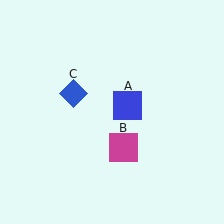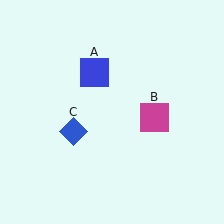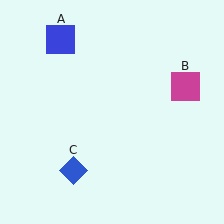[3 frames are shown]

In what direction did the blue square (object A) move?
The blue square (object A) moved up and to the left.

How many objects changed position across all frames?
3 objects changed position: blue square (object A), magenta square (object B), blue diamond (object C).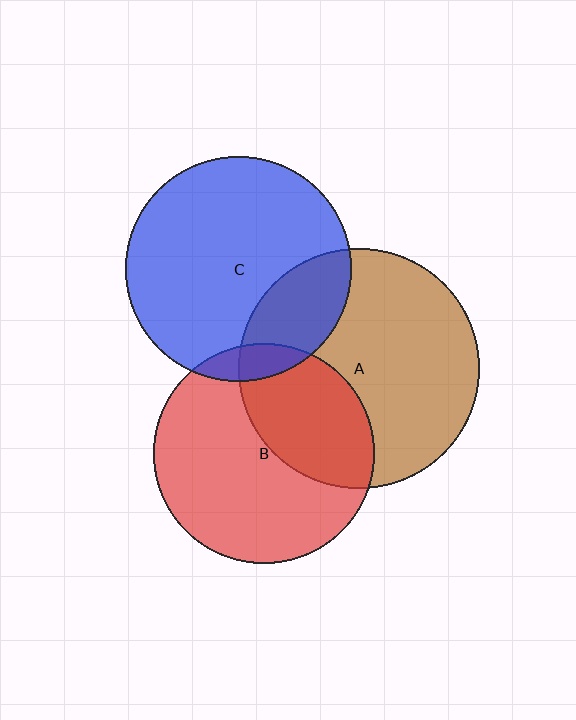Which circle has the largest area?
Circle A (brown).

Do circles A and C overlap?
Yes.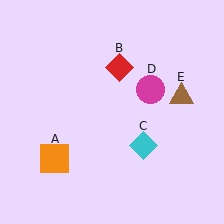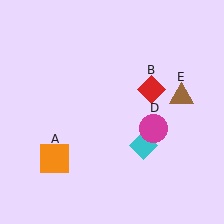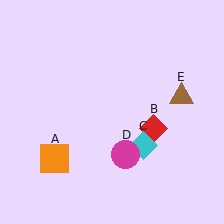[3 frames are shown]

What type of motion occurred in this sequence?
The red diamond (object B), magenta circle (object D) rotated clockwise around the center of the scene.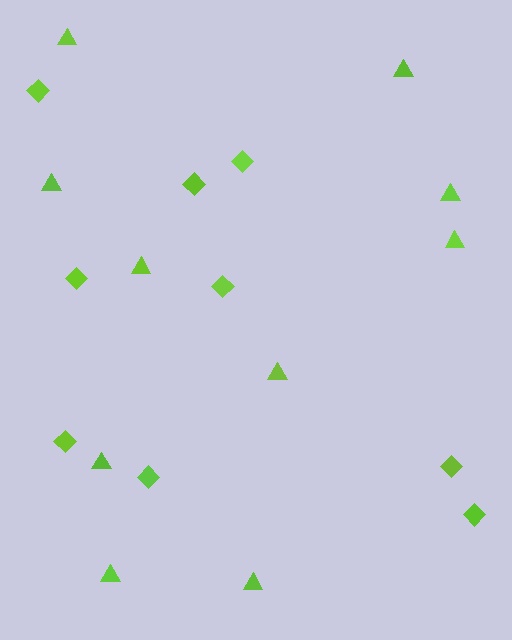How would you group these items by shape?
There are 2 groups: one group of triangles (10) and one group of diamonds (9).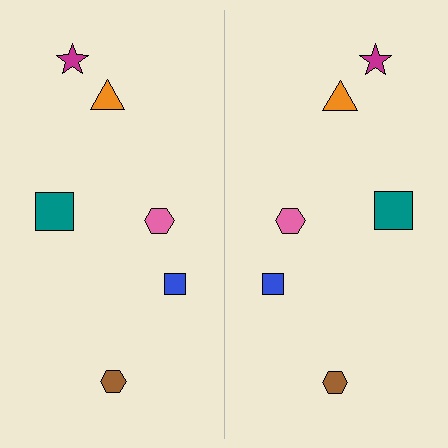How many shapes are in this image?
There are 12 shapes in this image.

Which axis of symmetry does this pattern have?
The pattern has a vertical axis of symmetry running through the center of the image.